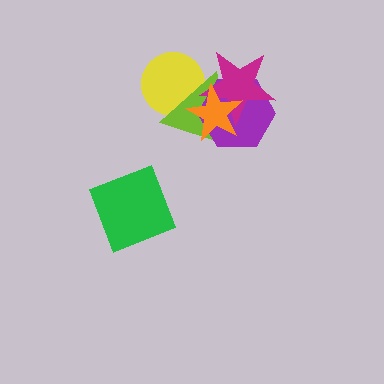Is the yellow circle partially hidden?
Yes, it is partially covered by another shape.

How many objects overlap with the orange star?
4 objects overlap with the orange star.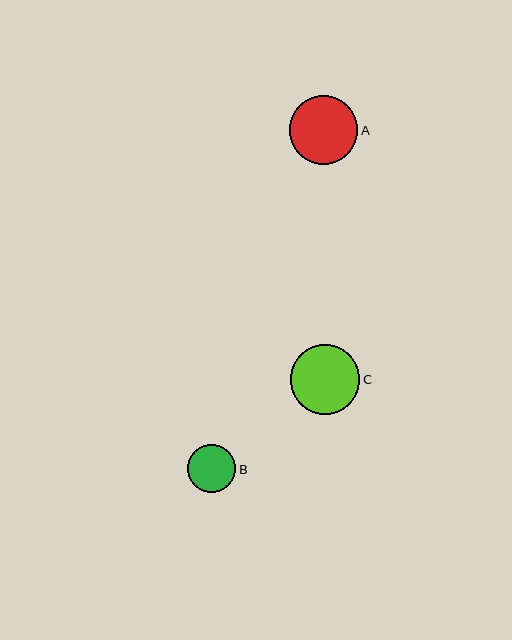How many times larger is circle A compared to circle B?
Circle A is approximately 1.4 times the size of circle B.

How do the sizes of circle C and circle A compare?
Circle C and circle A are approximately the same size.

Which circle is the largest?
Circle C is the largest with a size of approximately 69 pixels.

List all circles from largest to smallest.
From largest to smallest: C, A, B.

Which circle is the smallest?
Circle B is the smallest with a size of approximately 48 pixels.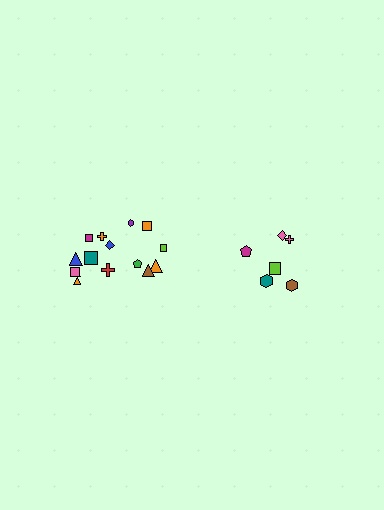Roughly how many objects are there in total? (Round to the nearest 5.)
Roughly 20 objects in total.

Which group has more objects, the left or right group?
The left group.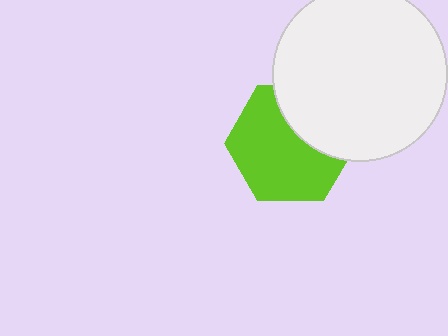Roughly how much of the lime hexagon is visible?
Most of it is visible (roughly 67%).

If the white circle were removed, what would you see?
You would see the complete lime hexagon.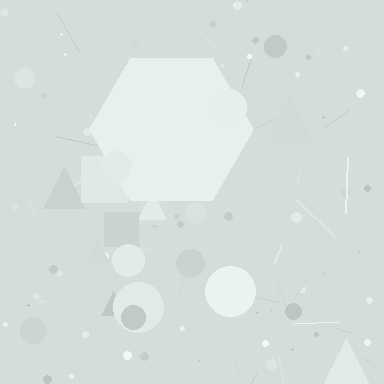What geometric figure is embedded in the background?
A hexagon is embedded in the background.